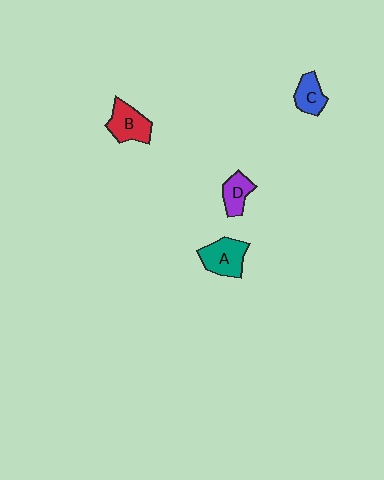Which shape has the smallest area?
Shape C (blue).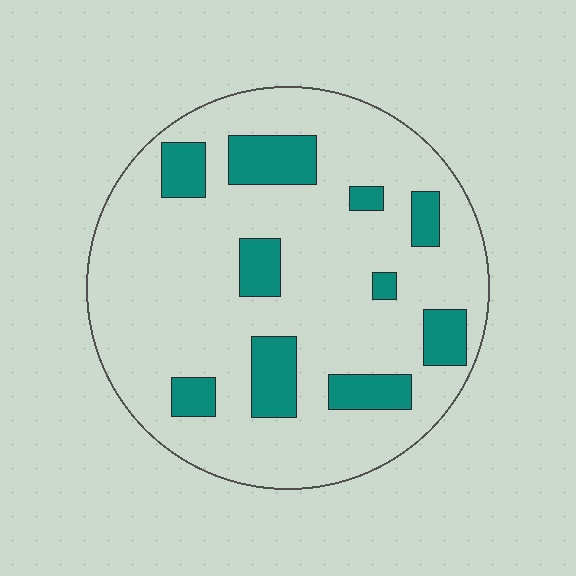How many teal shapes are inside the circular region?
10.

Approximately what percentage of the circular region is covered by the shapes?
Approximately 20%.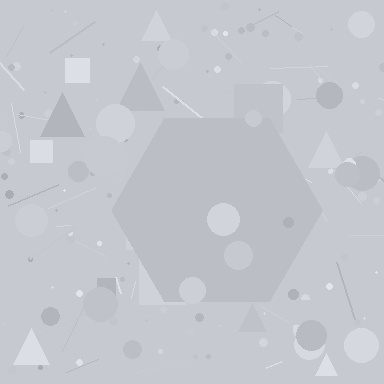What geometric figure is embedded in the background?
A hexagon is embedded in the background.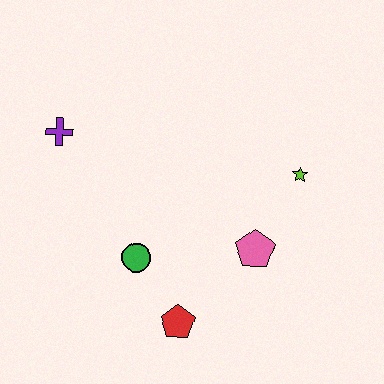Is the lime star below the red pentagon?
No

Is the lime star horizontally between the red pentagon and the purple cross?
No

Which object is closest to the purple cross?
The green circle is closest to the purple cross.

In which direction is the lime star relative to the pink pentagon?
The lime star is above the pink pentagon.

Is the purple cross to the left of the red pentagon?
Yes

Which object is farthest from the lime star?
The purple cross is farthest from the lime star.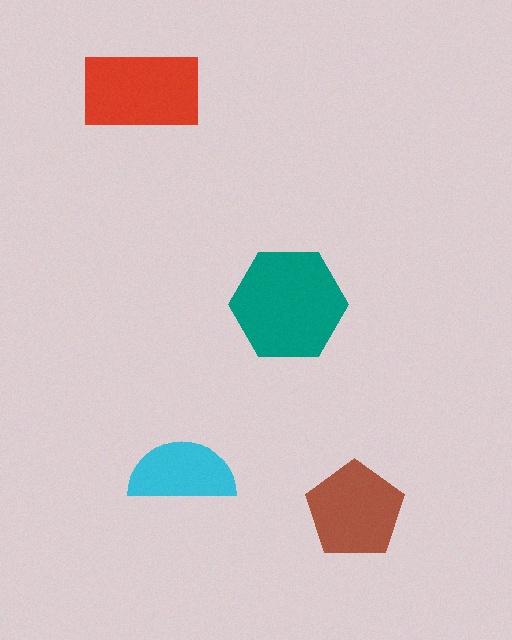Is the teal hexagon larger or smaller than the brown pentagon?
Larger.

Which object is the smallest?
The cyan semicircle.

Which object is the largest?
The teal hexagon.